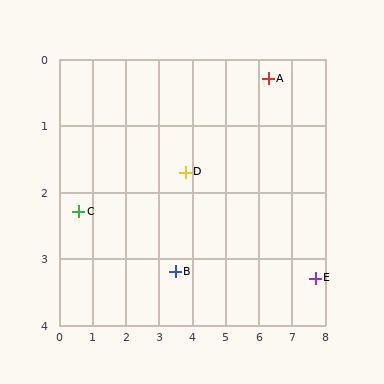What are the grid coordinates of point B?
Point B is at approximately (3.5, 3.2).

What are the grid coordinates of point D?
Point D is at approximately (3.8, 1.7).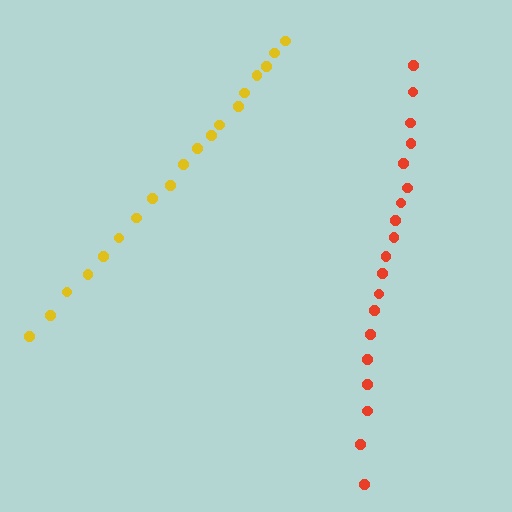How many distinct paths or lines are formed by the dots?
There are 2 distinct paths.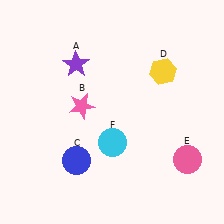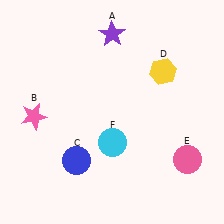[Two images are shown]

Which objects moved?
The objects that moved are: the purple star (A), the pink star (B).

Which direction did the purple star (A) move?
The purple star (A) moved right.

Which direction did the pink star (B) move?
The pink star (B) moved left.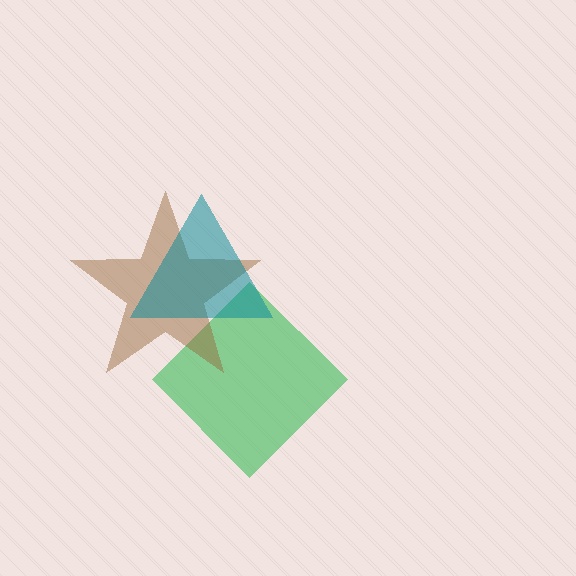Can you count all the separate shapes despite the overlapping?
Yes, there are 3 separate shapes.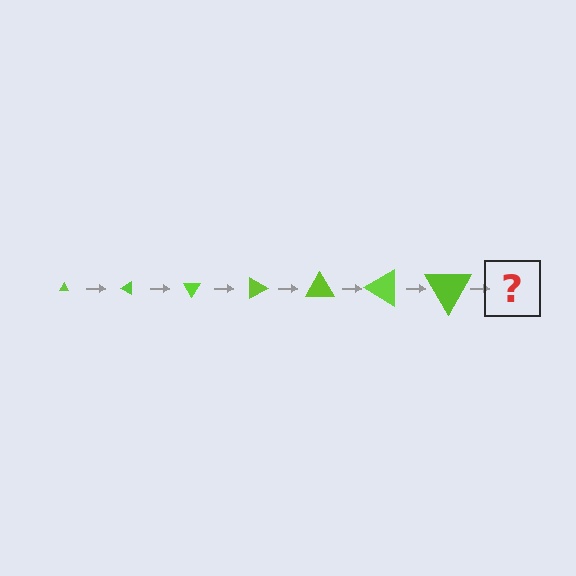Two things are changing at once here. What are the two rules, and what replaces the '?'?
The two rules are that the triangle grows larger each step and it rotates 30 degrees each step. The '?' should be a triangle, larger than the previous one and rotated 210 degrees from the start.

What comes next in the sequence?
The next element should be a triangle, larger than the previous one and rotated 210 degrees from the start.